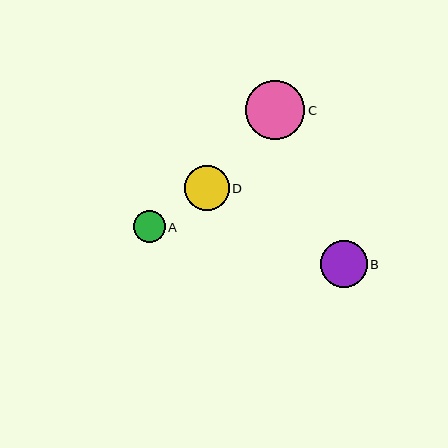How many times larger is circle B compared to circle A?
Circle B is approximately 1.5 times the size of circle A.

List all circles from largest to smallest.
From largest to smallest: C, B, D, A.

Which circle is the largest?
Circle C is the largest with a size of approximately 59 pixels.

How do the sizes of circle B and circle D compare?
Circle B and circle D are approximately the same size.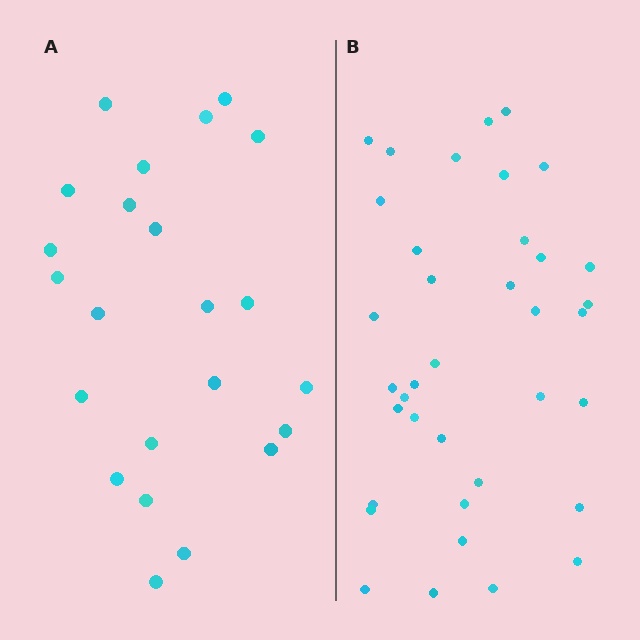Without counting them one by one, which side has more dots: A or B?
Region B (the right region) has more dots.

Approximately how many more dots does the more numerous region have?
Region B has approximately 15 more dots than region A.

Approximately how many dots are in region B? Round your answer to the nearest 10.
About 40 dots. (The exact count is 37, which rounds to 40.)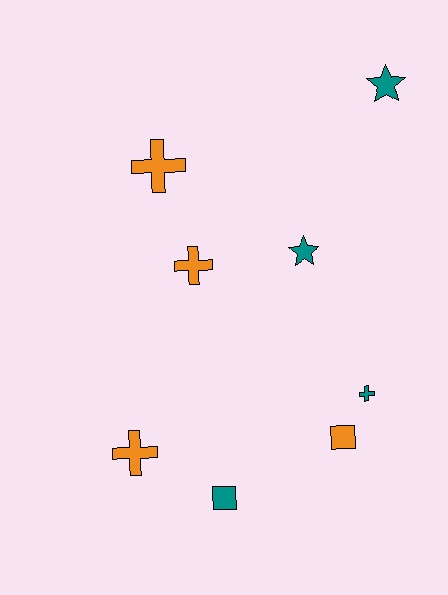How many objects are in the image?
There are 8 objects.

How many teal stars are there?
There are 2 teal stars.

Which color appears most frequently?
Teal, with 4 objects.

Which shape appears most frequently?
Cross, with 4 objects.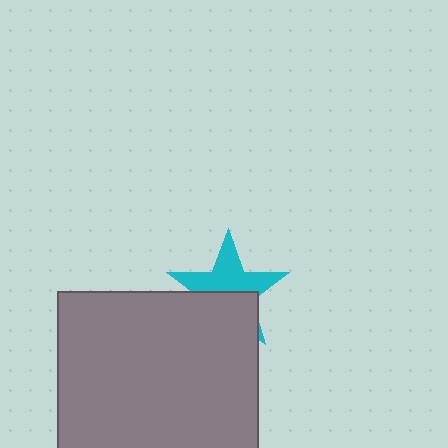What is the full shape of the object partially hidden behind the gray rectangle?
The partially hidden object is a cyan star.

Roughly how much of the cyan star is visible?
About half of it is visible (roughly 55%).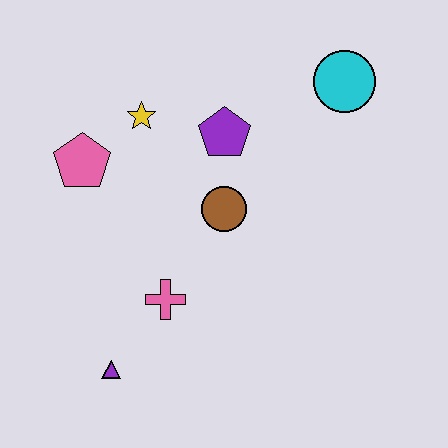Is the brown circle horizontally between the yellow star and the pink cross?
No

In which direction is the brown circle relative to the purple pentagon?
The brown circle is below the purple pentagon.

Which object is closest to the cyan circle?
The purple pentagon is closest to the cyan circle.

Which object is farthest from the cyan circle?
The purple triangle is farthest from the cyan circle.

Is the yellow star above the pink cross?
Yes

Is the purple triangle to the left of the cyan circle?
Yes